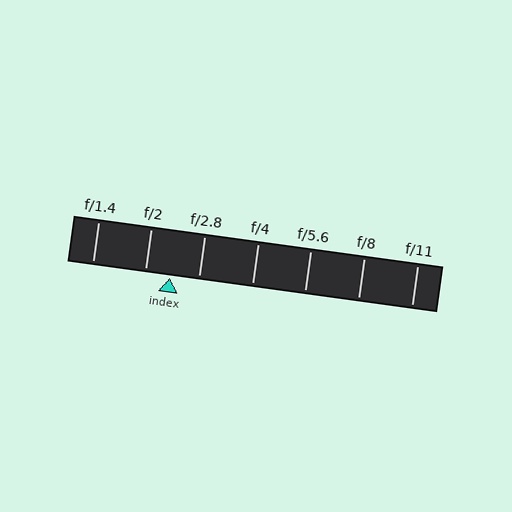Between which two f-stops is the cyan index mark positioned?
The index mark is between f/2 and f/2.8.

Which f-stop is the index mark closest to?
The index mark is closest to f/2.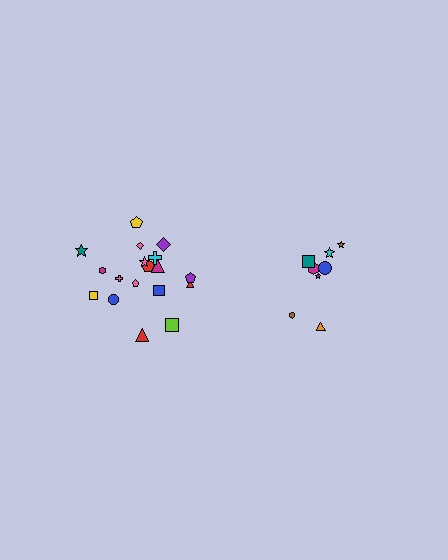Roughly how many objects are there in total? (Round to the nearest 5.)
Roughly 25 objects in total.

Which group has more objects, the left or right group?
The left group.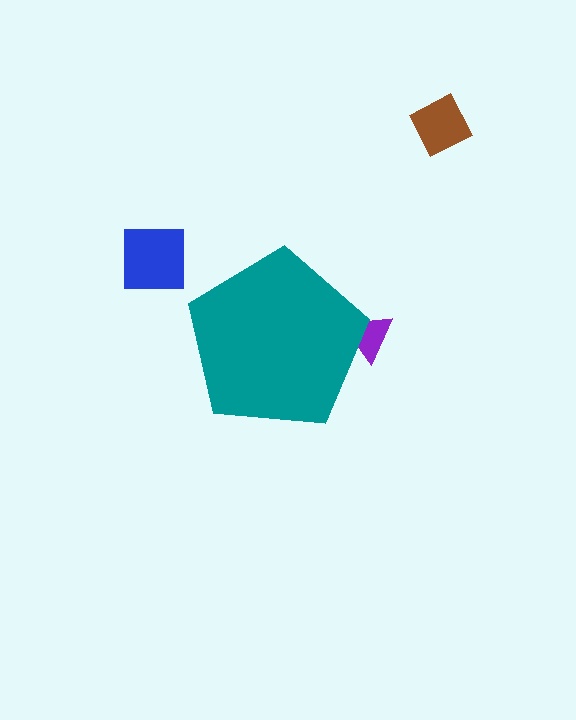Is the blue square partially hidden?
No, the blue square is fully visible.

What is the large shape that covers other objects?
A teal pentagon.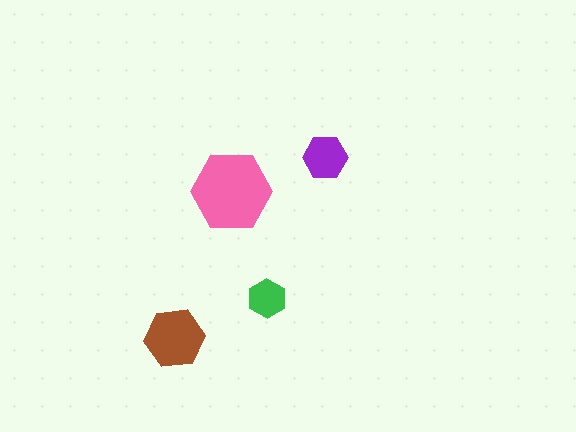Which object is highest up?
The purple hexagon is topmost.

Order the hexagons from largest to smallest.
the pink one, the brown one, the purple one, the green one.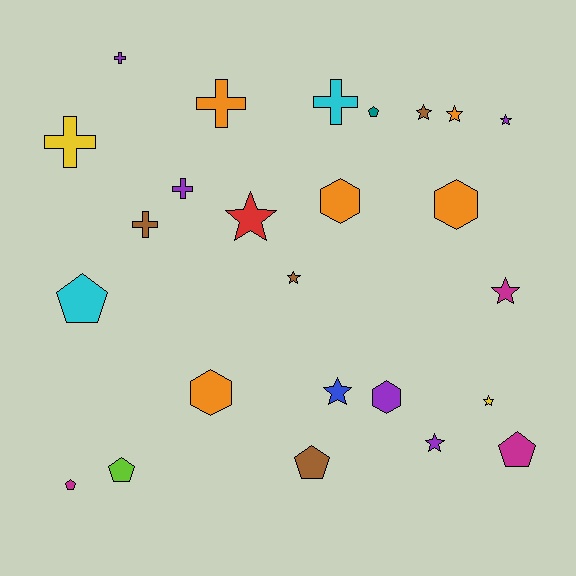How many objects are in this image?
There are 25 objects.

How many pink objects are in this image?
There are no pink objects.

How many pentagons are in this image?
There are 6 pentagons.